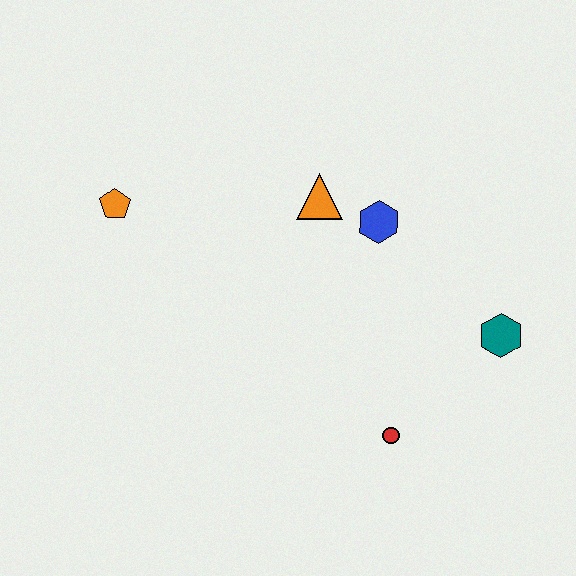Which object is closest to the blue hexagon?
The orange triangle is closest to the blue hexagon.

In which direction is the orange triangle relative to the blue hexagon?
The orange triangle is to the left of the blue hexagon.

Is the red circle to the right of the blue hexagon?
Yes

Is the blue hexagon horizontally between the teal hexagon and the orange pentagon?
Yes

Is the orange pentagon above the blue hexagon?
Yes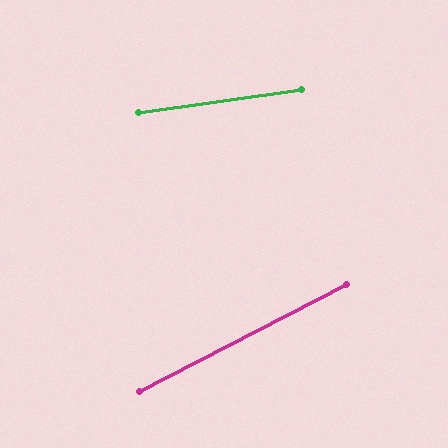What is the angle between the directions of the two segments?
Approximately 19 degrees.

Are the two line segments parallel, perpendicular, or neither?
Neither parallel nor perpendicular — they differ by about 19°.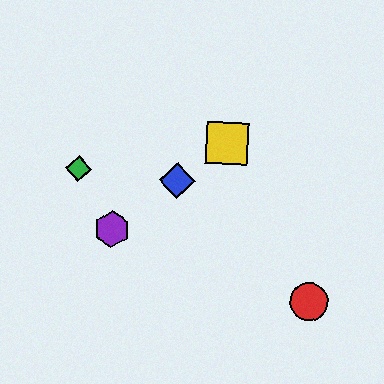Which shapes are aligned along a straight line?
The blue diamond, the yellow square, the purple hexagon are aligned along a straight line.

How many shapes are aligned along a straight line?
3 shapes (the blue diamond, the yellow square, the purple hexagon) are aligned along a straight line.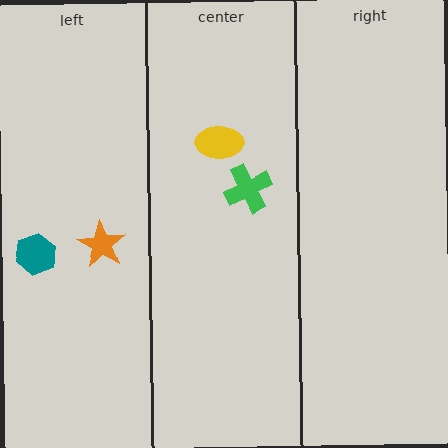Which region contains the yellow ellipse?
The center region.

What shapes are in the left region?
The orange star, the teal hexagon.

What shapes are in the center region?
The yellow ellipse, the green cross.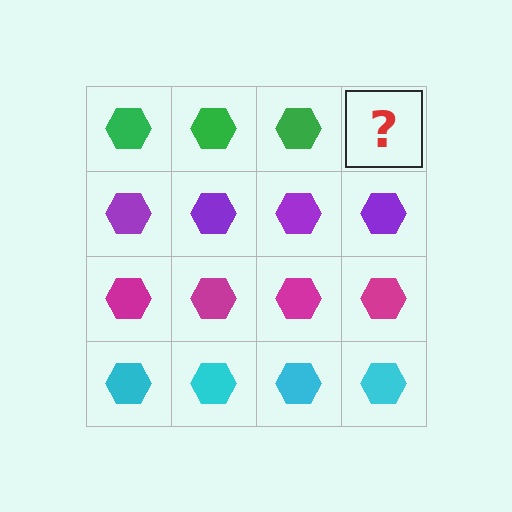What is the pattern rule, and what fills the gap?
The rule is that each row has a consistent color. The gap should be filled with a green hexagon.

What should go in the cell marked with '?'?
The missing cell should contain a green hexagon.